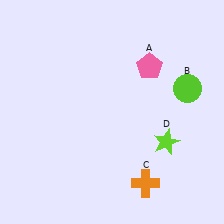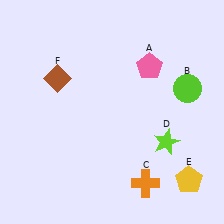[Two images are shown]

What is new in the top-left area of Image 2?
A brown diamond (F) was added in the top-left area of Image 2.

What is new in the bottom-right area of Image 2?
A yellow pentagon (E) was added in the bottom-right area of Image 2.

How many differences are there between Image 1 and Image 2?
There are 2 differences between the two images.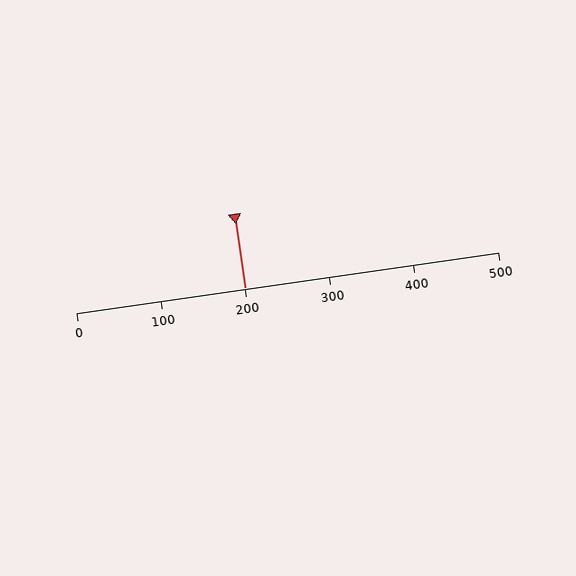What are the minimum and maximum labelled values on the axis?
The axis runs from 0 to 500.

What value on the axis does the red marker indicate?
The marker indicates approximately 200.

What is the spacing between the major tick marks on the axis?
The major ticks are spaced 100 apart.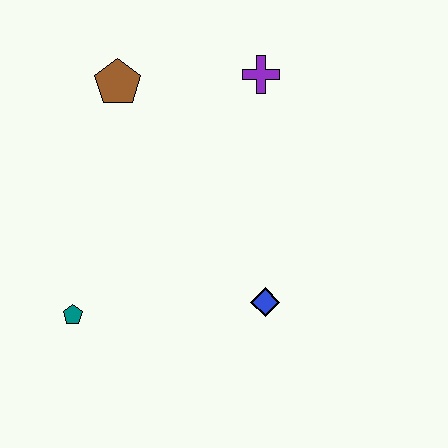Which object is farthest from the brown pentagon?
The blue diamond is farthest from the brown pentagon.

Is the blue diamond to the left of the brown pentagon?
No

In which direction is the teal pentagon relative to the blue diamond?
The teal pentagon is to the left of the blue diamond.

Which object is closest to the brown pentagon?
The purple cross is closest to the brown pentagon.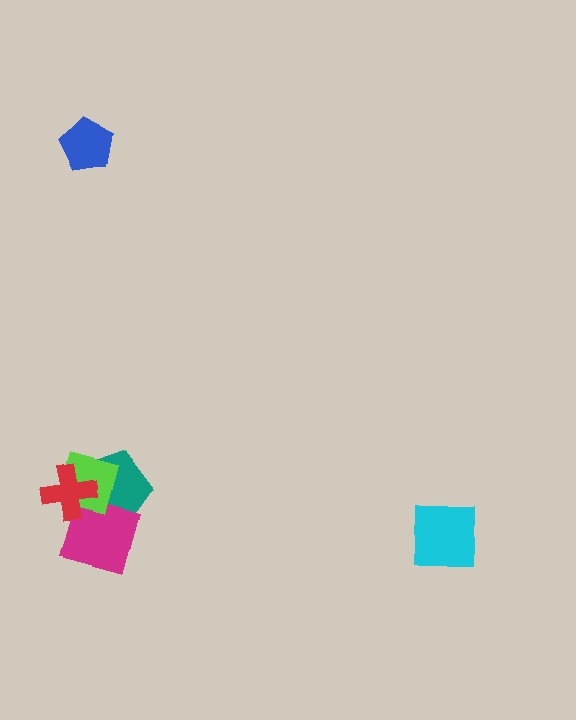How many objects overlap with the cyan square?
0 objects overlap with the cyan square.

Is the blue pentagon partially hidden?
No, no other shape covers it.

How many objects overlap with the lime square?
3 objects overlap with the lime square.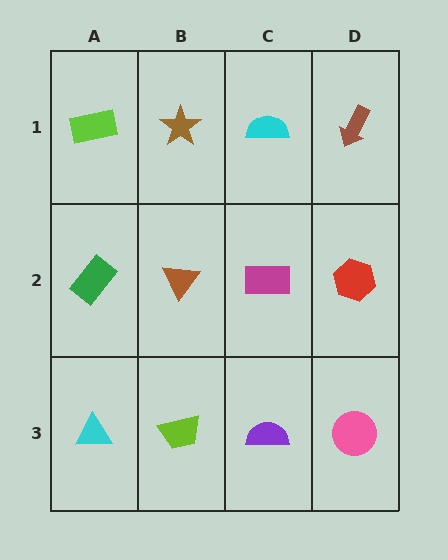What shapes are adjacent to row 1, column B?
A brown triangle (row 2, column B), a lime rectangle (row 1, column A), a cyan semicircle (row 1, column C).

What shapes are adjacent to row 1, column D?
A red hexagon (row 2, column D), a cyan semicircle (row 1, column C).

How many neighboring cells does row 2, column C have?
4.